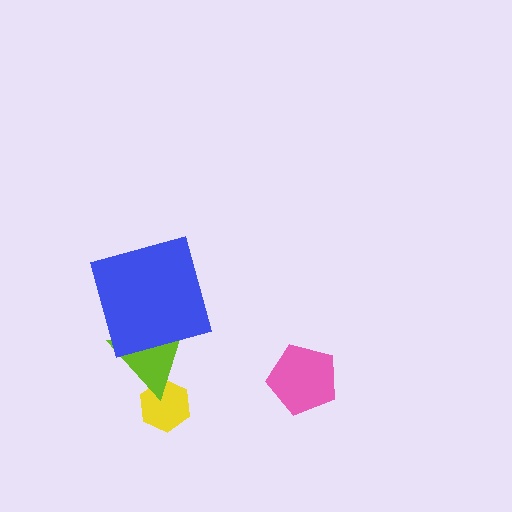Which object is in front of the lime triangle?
The blue square is in front of the lime triangle.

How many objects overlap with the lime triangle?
2 objects overlap with the lime triangle.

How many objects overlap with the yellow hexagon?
1 object overlaps with the yellow hexagon.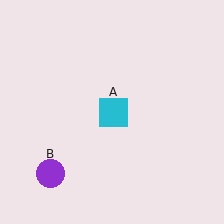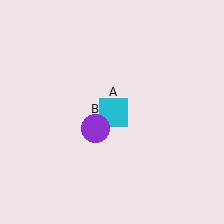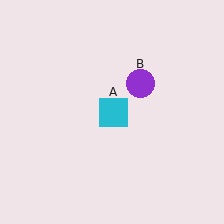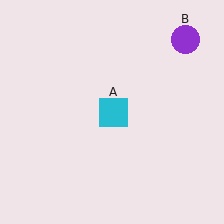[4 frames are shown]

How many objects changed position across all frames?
1 object changed position: purple circle (object B).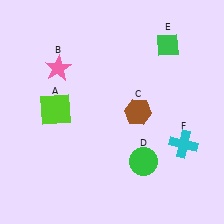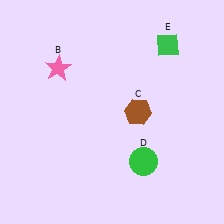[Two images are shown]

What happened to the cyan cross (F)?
The cyan cross (F) was removed in Image 2. It was in the bottom-right area of Image 1.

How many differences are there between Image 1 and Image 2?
There are 2 differences between the two images.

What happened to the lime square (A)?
The lime square (A) was removed in Image 2. It was in the top-left area of Image 1.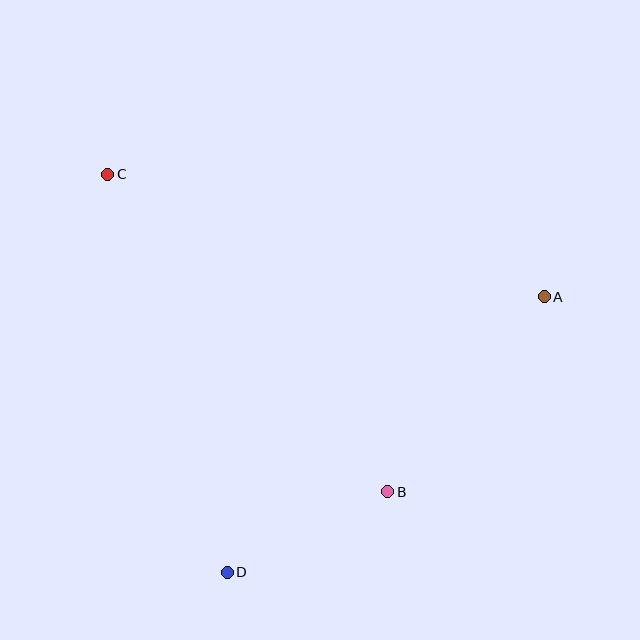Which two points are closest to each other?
Points B and D are closest to each other.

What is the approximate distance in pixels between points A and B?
The distance between A and B is approximately 250 pixels.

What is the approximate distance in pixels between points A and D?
The distance between A and D is approximately 420 pixels.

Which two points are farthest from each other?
Points A and C are farthest from each other.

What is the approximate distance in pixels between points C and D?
The distance between C and D is approximately 415 pixels.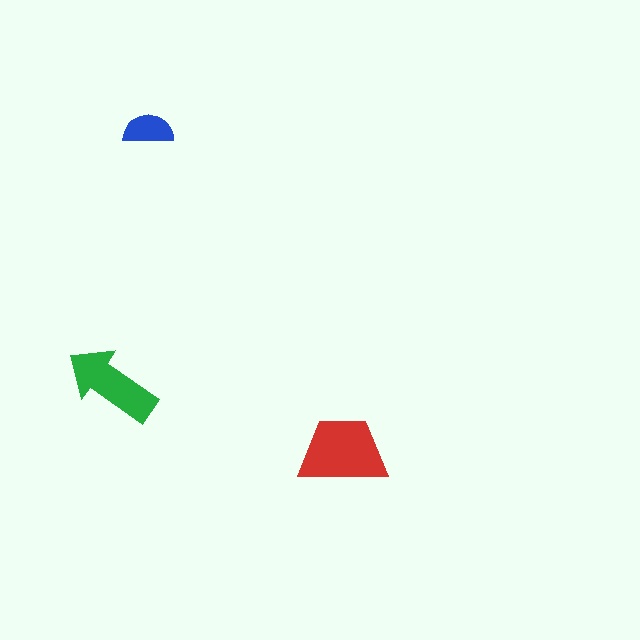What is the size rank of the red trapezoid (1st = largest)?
1st.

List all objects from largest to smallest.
The red trapezoid, the green arrow, the blue semicircle.